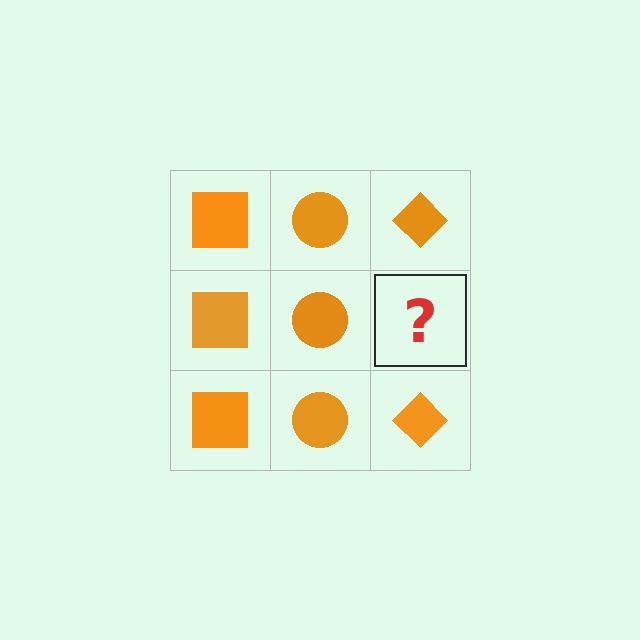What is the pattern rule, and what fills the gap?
The rule is that each column has a consistent shape. The gap should be filled with an orange diamond.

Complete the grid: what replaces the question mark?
The question mark should be replaced with an orange diamond.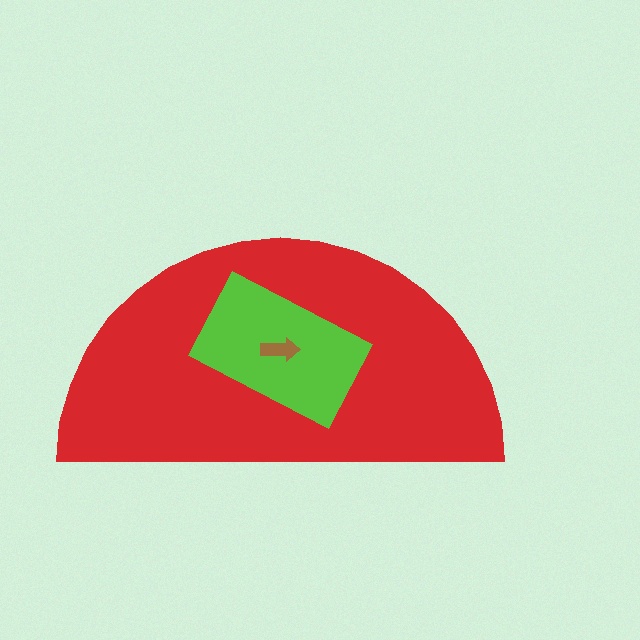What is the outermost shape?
The red semicircle.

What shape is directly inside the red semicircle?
The lime rectangle.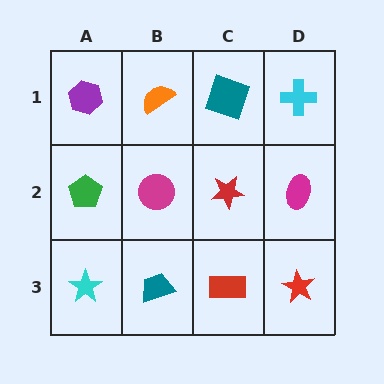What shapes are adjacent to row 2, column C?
A teal square (row 1, column C), a red rectangle (row 3, column C), a magenta circle (row 2, column B), a magenta ellipse (row 2, column D).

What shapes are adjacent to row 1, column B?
A magenta circle (row 2, column B), a purple hexagon (row 1, column A), a teal square (row 1, column C).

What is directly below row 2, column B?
A teal trapezoid.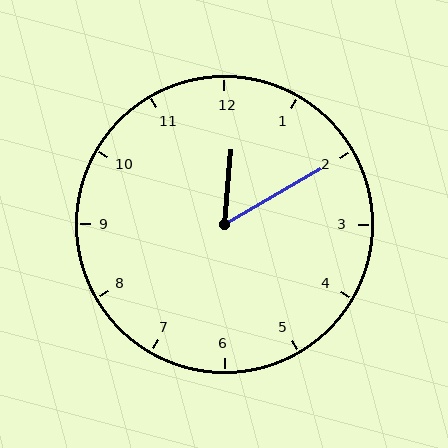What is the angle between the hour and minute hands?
Approximately 55 degrees.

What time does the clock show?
12:10.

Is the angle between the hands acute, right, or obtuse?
It is acute.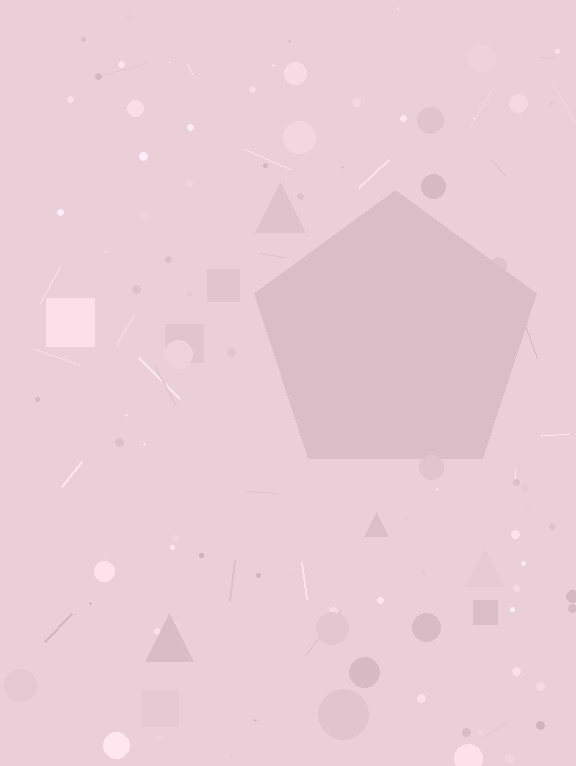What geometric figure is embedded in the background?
A pentagon is embedded in the background.